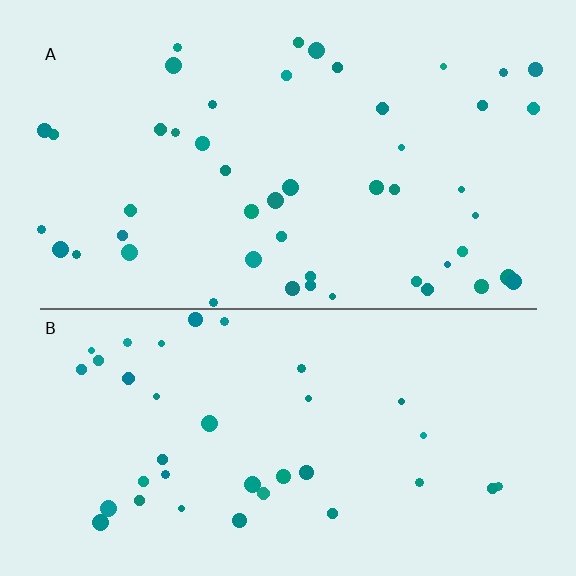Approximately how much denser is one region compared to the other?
Approximately 1.3× — region A over region B.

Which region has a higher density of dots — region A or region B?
A (the top).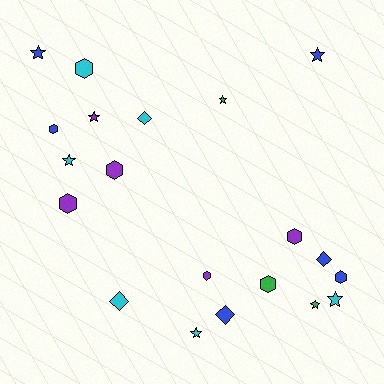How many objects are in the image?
There are 20 objects.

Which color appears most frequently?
Cyan, with 6 objects.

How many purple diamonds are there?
There are no purple diamonds.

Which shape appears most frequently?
Star, with 8 objects.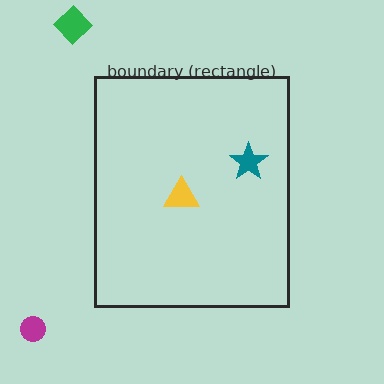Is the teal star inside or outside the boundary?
Inside.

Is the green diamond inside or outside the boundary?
Outside.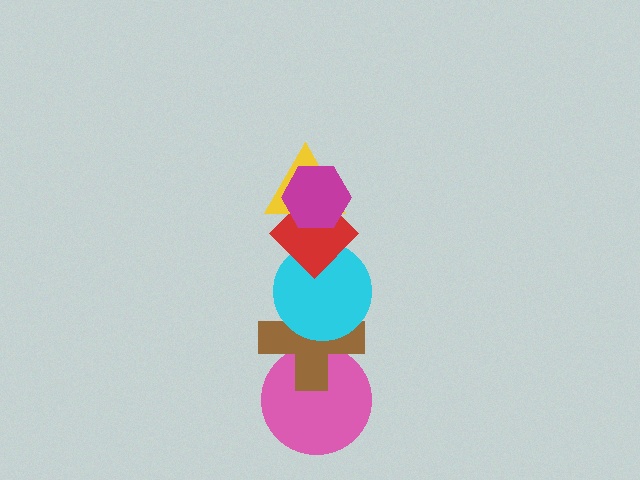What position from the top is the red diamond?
The red diamond is 3rd from the top.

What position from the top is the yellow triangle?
The yellow triangle is 2nd from the top.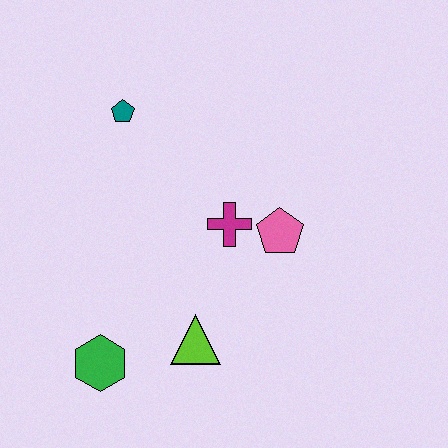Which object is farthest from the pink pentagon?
The green hexagon is farthest from the pink pentagon.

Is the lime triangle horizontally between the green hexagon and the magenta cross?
Yes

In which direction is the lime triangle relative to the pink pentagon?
The lime triangle is below the pink pentagon.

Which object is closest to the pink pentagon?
The magenta cross is closest to the pink pentagon.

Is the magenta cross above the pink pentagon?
Yes